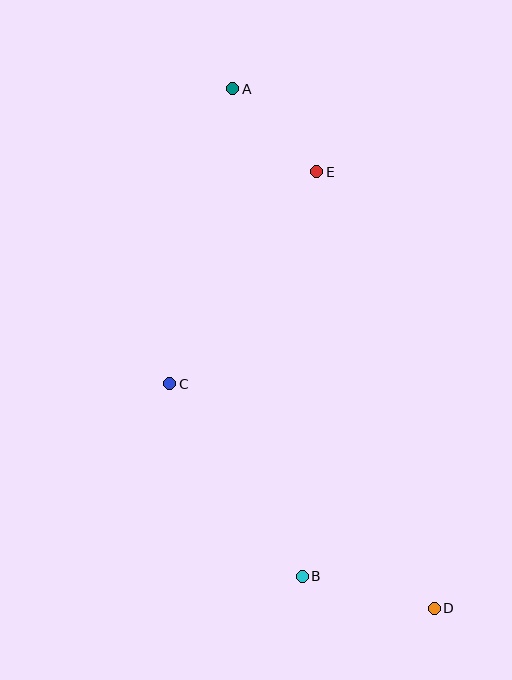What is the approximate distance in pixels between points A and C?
The distance between A and C is approximately 302 pixels.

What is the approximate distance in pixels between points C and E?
The distance between C and E is approximately 258 pixels.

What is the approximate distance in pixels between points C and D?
The distance between C and D is approximately 347 pixels.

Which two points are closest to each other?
Points A and E are closest to each other.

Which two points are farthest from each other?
Points A and D are farthest from each other.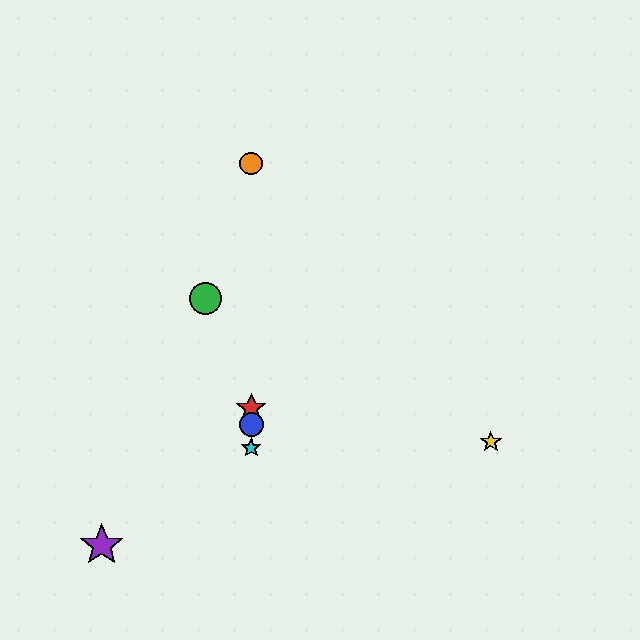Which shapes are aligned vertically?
The red star, the blue circle, the orange circle, the cyan star are aligned vertically.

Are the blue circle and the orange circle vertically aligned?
Yes, both are at x≈251.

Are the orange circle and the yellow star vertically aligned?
No, the orange circle is at x≈251 and the yellow star is at x≈491.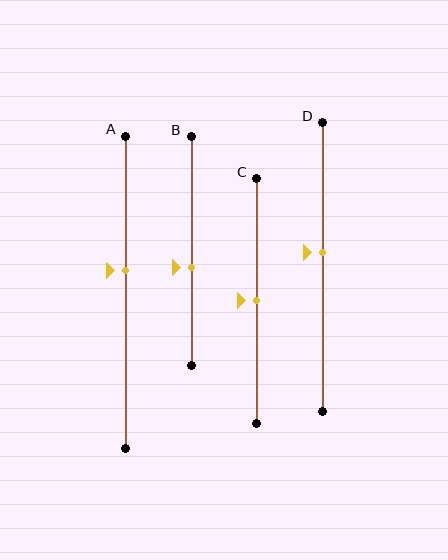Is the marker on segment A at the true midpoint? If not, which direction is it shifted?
No, the marker on segment A is shifted upward by about 7% of the segment length.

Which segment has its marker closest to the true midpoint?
Segment C has its marker closest to the true midpoint.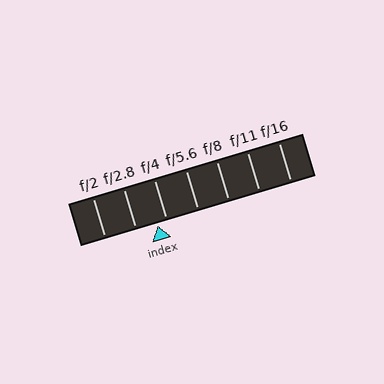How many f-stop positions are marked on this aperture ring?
There are 7 f-stop positions marked.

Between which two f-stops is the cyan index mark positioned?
The index mark is between f/2.8 and f/4.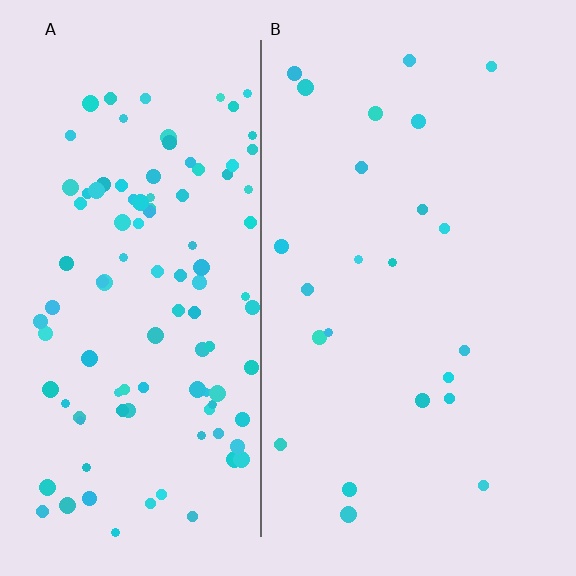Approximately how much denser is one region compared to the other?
Approximately 4.6× — region A over region B.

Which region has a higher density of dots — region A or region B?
A (the left).